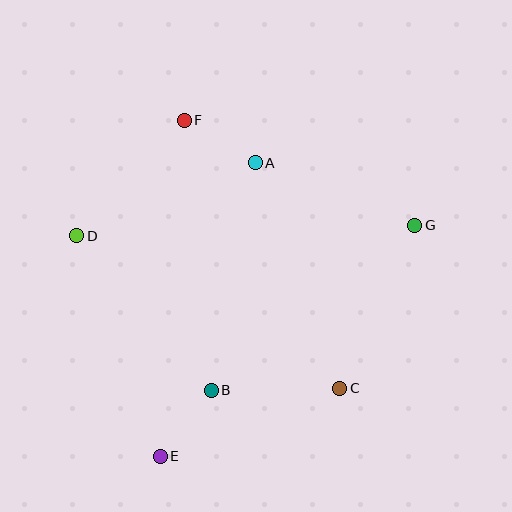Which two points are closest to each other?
Points A and F are closest to each other.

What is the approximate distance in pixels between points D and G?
The distance between D and G is approximately 338 pixels.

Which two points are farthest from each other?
Points E and G are farthest from each other.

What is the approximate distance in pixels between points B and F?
The distance between B and F is approximately 271 pixels.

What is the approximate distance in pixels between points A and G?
The distance between A and G is approximately 171 pixels.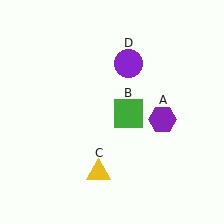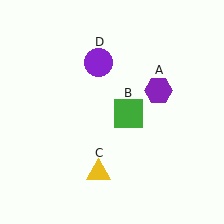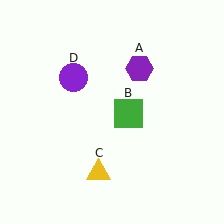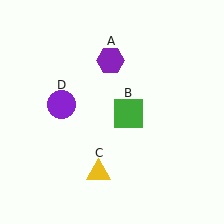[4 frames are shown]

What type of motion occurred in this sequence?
The purple hexagon (object A), purple circle (object D) rotated counterclockwise around the center of the scene.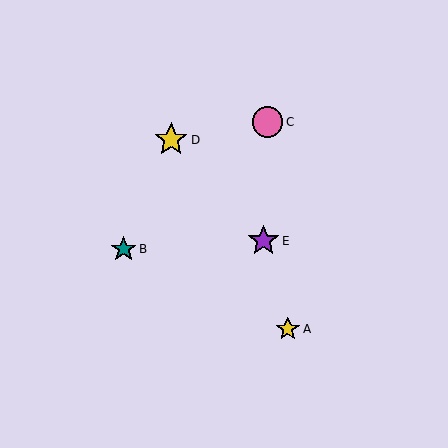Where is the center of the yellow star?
The center of the yellow star is at (171, 140).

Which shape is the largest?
The yellow star (labeled D) is the largest.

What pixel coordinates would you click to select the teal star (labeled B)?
Click at (124, 249) to select the teal star B.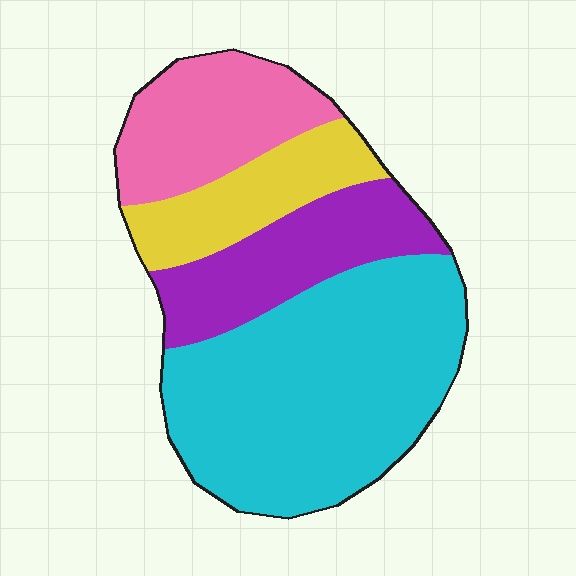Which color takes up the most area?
Cyan, at roughly 50%.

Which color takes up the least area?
Yellow, at roughly 15%.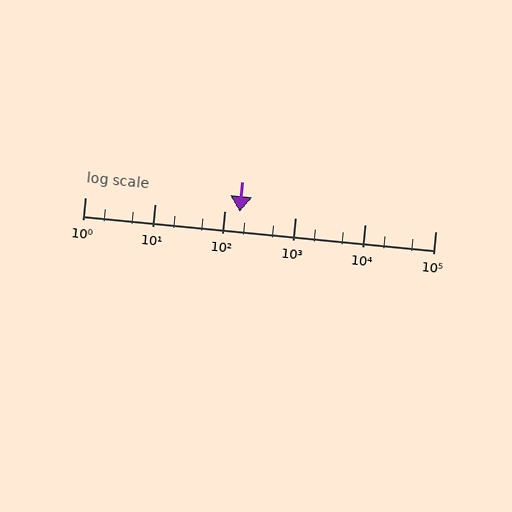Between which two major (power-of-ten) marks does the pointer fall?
The pointer is between 100 and 1000.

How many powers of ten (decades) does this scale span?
The scale spans 5 decades, from 1 to 100000.